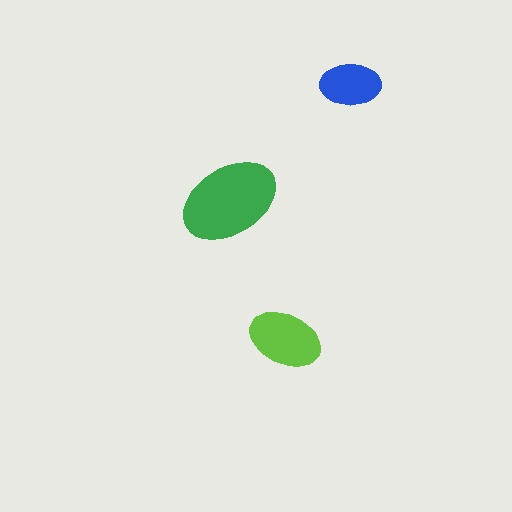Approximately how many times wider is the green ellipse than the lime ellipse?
About 1.5 times wider.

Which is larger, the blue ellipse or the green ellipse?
The green one.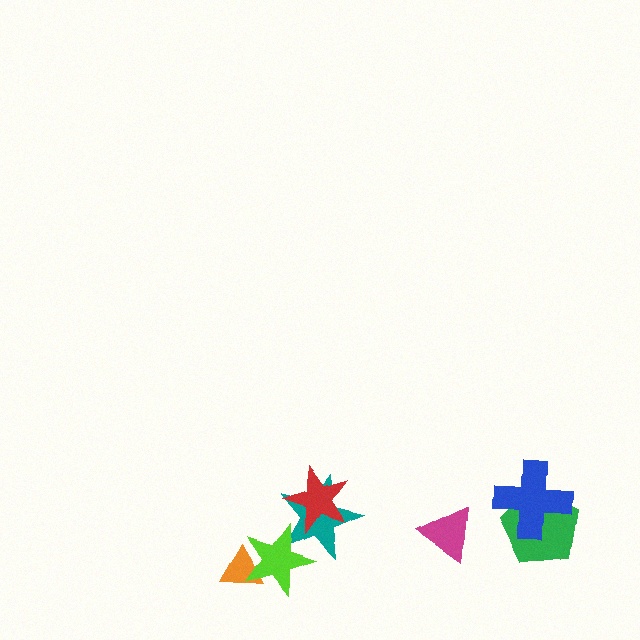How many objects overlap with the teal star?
2 objects overlap with the teal star.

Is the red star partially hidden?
No, no other shape covers it.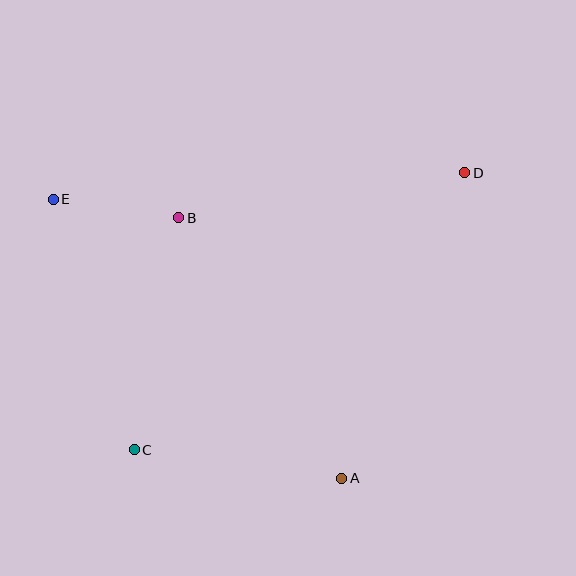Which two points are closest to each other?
Points B and E are closest to each other.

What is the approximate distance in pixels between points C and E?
The distance between C and E is approximately 263 pixels.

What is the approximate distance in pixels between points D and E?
The distance between D and E is approximately 412 pixels.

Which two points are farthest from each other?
Points C and D are farthest from each other.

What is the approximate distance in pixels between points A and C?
The distance between A and C is approximately 209 pixels.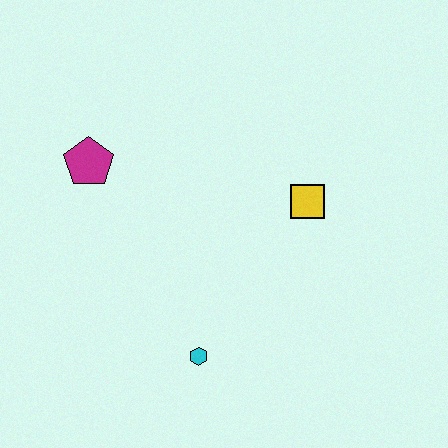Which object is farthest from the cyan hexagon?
The magenta pentagon is farthest from the cyan hexagon.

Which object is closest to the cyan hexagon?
The yellow square is closest to the cyan hexagon.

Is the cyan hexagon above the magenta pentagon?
No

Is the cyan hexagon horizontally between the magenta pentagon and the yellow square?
Yes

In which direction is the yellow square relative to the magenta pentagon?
The yellow square is to the right of the magenta pentagon.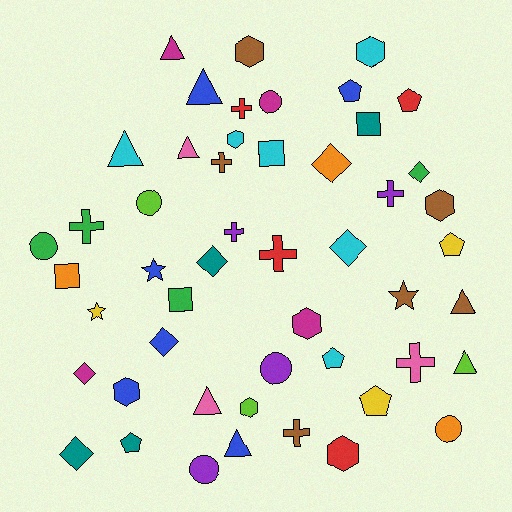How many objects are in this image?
There are 50 objects.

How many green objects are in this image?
There are 4 green objects.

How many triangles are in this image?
There are 8 triangles.